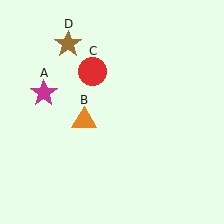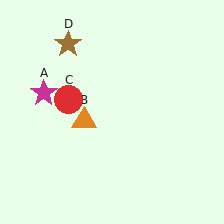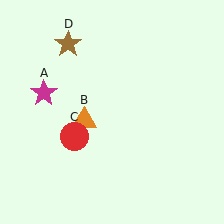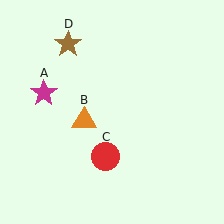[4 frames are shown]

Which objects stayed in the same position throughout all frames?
Magenta star (object A) and orange triangle (object B) and brown star (object D) remained stationary.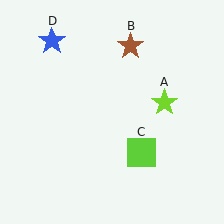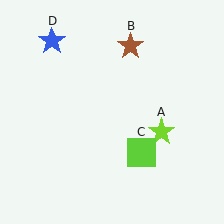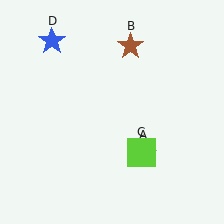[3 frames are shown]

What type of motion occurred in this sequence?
The lime star (object A) rotated clockwise around the center of the scene.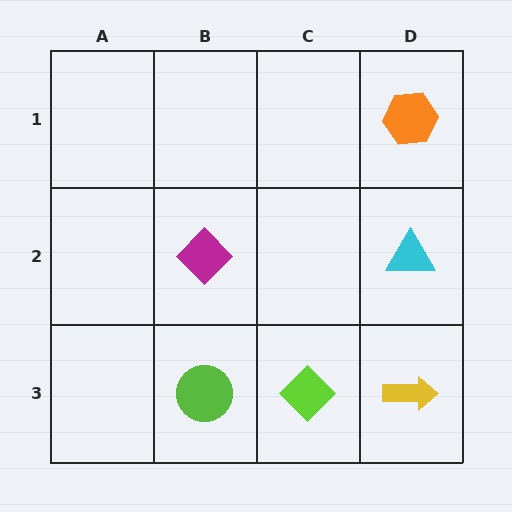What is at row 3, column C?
A lime diamond.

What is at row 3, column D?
A yellow arrow.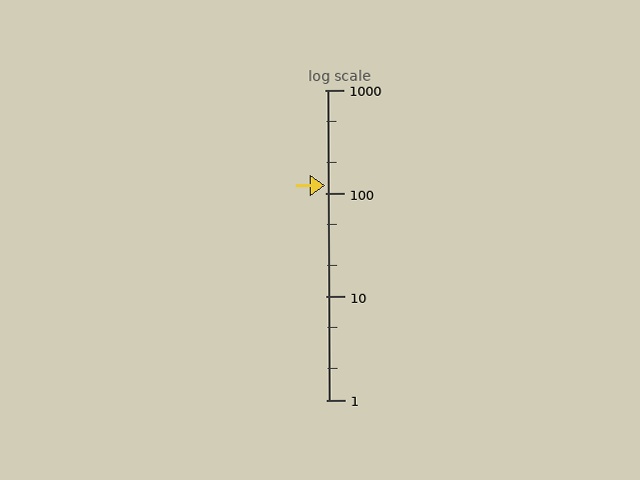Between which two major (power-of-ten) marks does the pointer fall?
The pointer is between 100 and 1000.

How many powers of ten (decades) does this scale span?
The scale spans 3 decades, from 1 to 1000.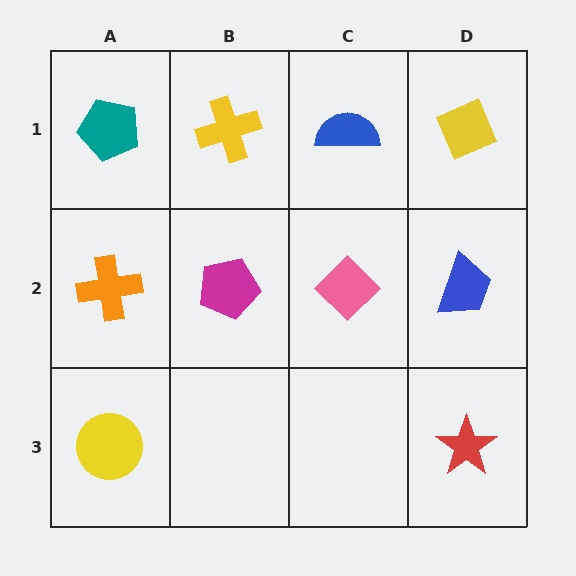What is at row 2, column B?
A magenta pentagon.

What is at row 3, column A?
A yellow circle.